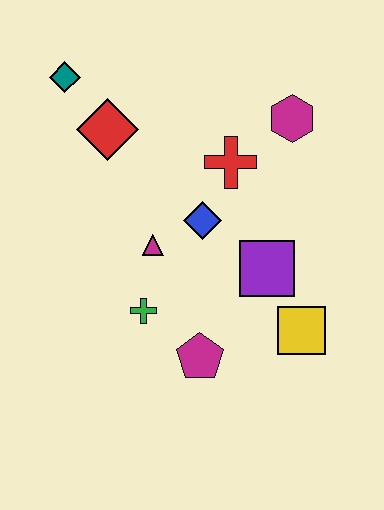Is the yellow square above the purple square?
No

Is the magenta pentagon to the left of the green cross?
No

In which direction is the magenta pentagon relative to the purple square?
The magenta pentagon is below the purple square.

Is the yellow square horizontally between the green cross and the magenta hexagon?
No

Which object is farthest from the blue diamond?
The teal diamond is farthest from the blue diamond.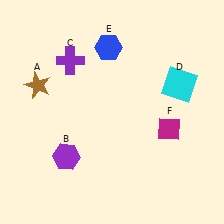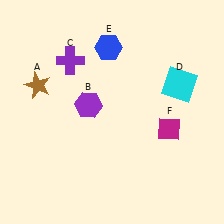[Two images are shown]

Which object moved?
The purple hexagon (B) moved up.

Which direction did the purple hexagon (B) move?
The purple hexagon (B) moved up.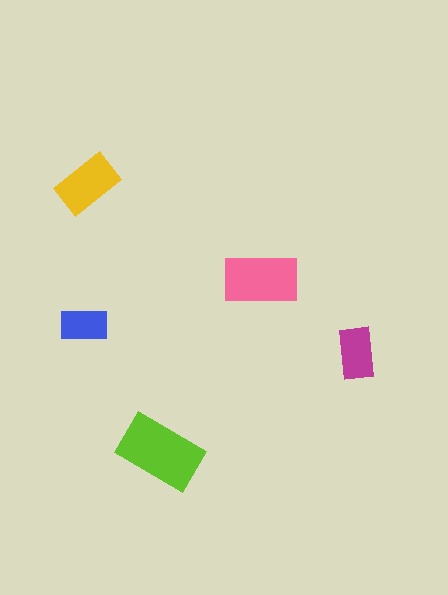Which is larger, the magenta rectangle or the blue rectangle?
The magenta one.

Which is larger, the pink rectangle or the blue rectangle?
The pink one.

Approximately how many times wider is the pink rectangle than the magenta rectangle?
About 1.5 times wider.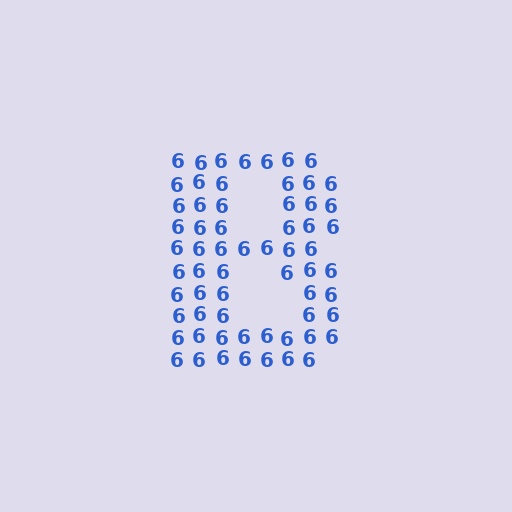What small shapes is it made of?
It is made of small digit 6's.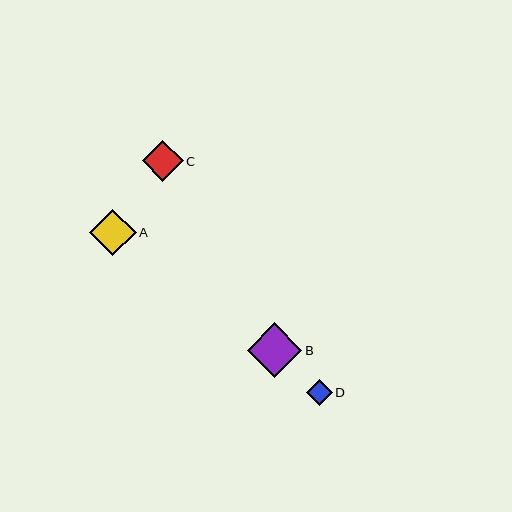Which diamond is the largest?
Diamond B is the largest with a size of approximately 54 pixels.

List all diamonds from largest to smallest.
From largest to smallest: B, A, C, D.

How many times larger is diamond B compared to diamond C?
Diamond B is approximately 1.3 times the size of diamond C.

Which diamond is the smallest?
Diamond D is the smallest with a size of approximately 26 pixels.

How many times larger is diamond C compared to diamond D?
Diamond C is approximately 1.6 times the size of diamond D.